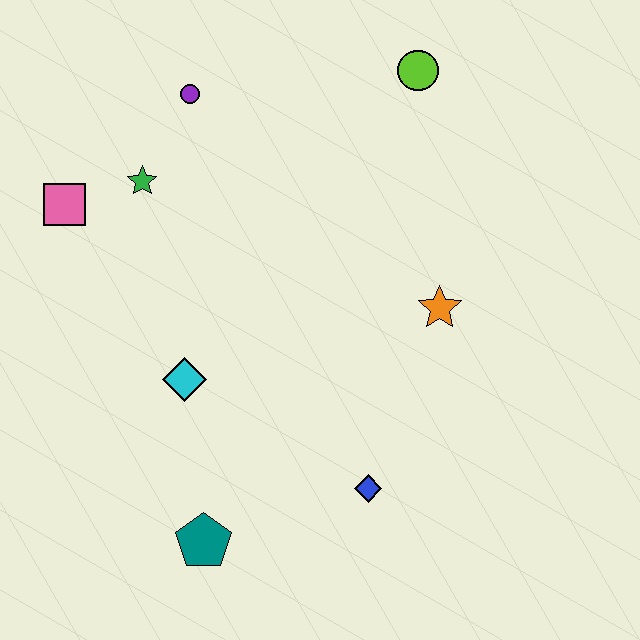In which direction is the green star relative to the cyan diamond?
The green star is above the cyan diamond.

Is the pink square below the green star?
Yes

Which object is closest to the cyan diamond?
The teal pentagon is closest to the cyan diamond.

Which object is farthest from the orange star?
The pink square is farthest from the orange star.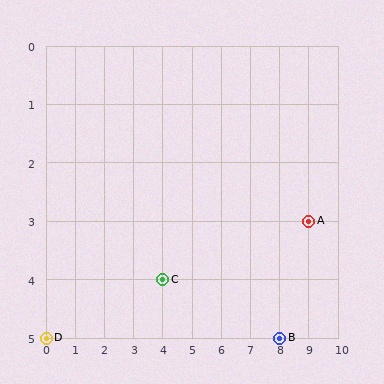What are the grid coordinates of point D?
Point D is at grid coordinates (0, 5).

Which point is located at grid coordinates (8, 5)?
Point B is at (8, 5).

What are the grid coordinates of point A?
Point A is at grid coordinates (9, 3).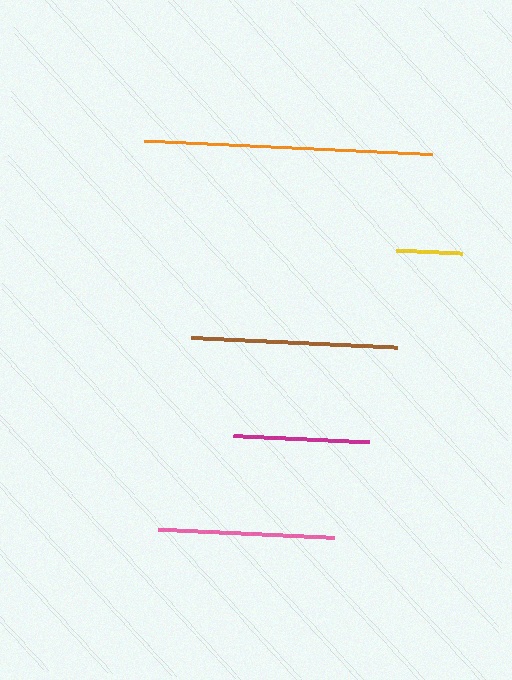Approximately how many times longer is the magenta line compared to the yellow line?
The magenta line is approximately 2.1 times the length of the yellow line.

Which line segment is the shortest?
The yellow line is the shortest at approximately 66 pixels.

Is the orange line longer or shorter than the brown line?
The orange line is longer than the brown line.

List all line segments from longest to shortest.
From longest to shortest: orange, brown, pink, magenta, yellow.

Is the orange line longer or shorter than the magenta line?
The orange line is longer than the magenta line.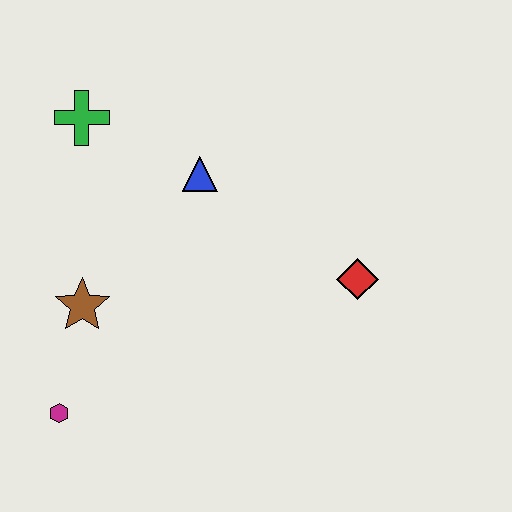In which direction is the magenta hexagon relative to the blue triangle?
The magenta hexagon is below the blue triangle.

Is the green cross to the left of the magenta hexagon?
No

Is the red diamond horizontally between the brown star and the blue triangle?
No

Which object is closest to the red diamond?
The blue triangle is closest to the red diamond.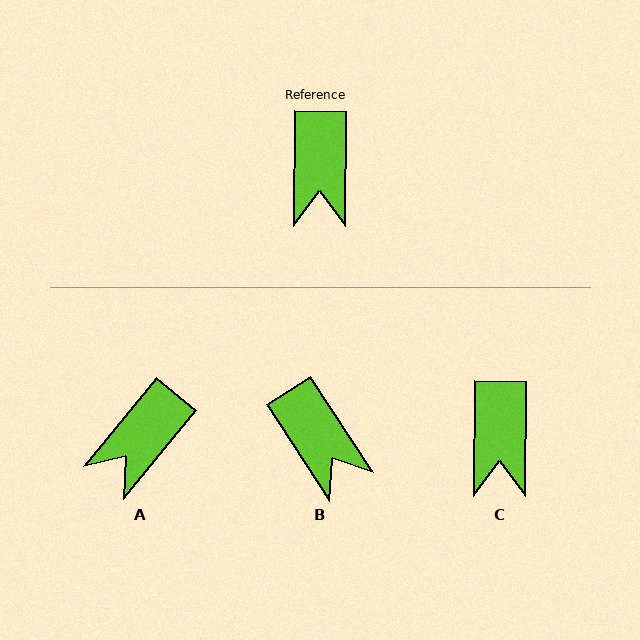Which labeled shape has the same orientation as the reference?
C.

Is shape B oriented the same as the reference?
No, it is off by about 34 degrees.